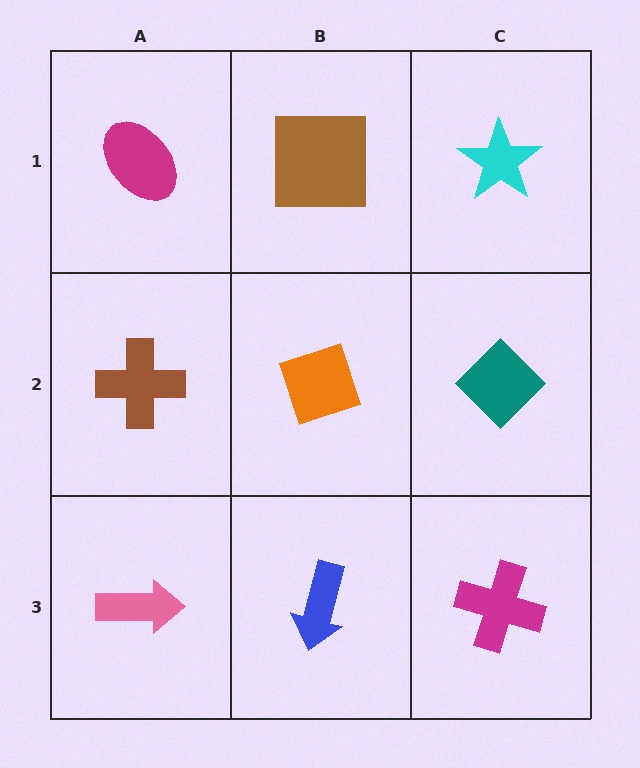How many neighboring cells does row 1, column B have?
3.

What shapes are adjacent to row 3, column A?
A brown cross (row 2, column A), a blue arrow (row 3, column B).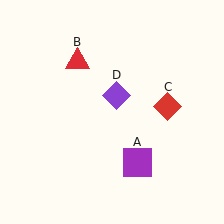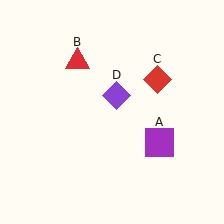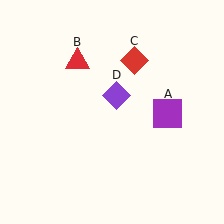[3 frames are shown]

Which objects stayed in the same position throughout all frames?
Red triangle (object B) and purple diamond (object D) remained stationary.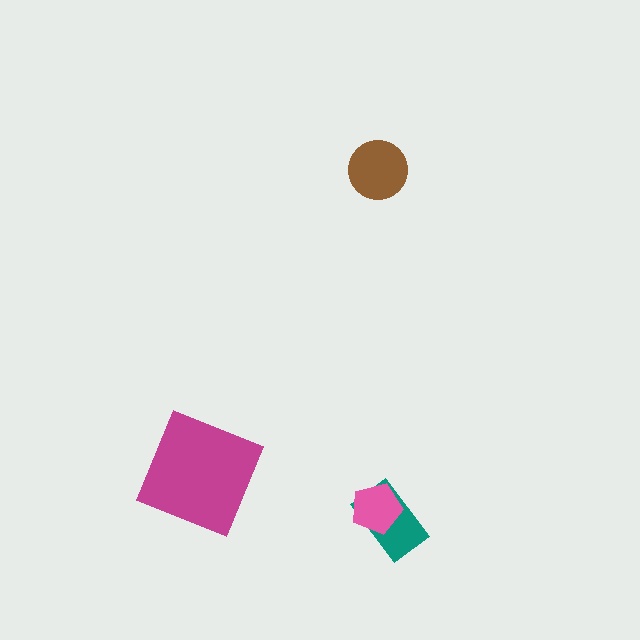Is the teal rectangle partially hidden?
Yes, it is partially covered by another shape.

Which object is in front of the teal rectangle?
The pink pentagon is in front of the teal rectangle.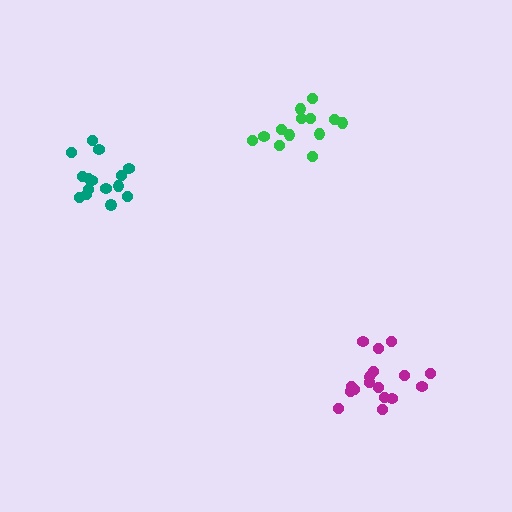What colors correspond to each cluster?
The clusters are colored: magenta, teal, green.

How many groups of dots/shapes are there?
There are 3 groups.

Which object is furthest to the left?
The teal cluster is leftmost.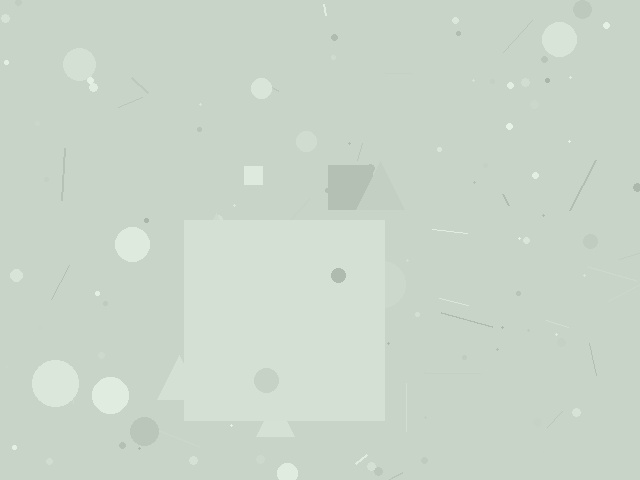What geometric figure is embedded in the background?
A square is embedded in the background.